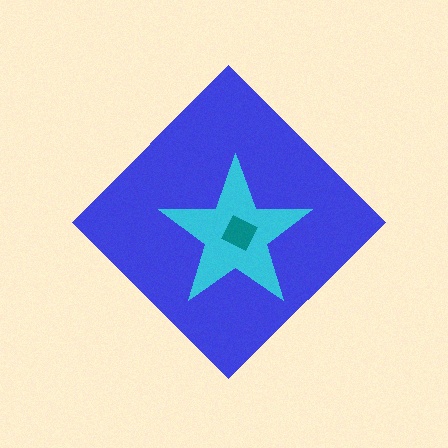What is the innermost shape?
The teal square.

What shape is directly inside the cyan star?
The teal square.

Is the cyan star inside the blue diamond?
Yes.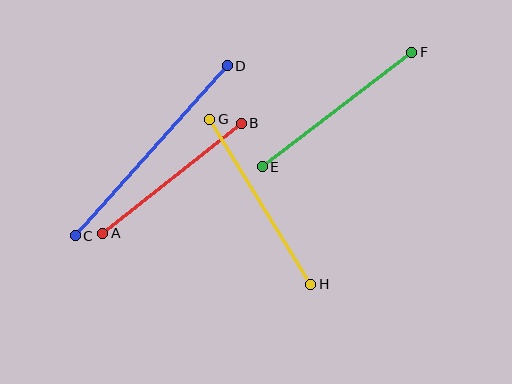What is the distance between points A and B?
The distance is approximately 177 pixels.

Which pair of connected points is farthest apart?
Points C and D are farthest apart.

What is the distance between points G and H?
The distance is approximately 193 pixels.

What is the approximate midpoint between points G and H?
The midpoint is at approximately (260, 202) pixels.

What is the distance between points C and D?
The distance is approximately 228 pixels.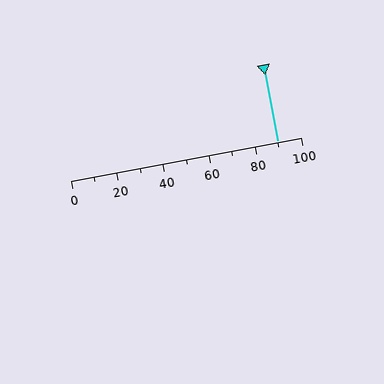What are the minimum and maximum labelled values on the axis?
The axis runs from 0 to 100.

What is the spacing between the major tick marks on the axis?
The major ticks are spaced 20 apart.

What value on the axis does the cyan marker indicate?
The marker indicates approximately 90.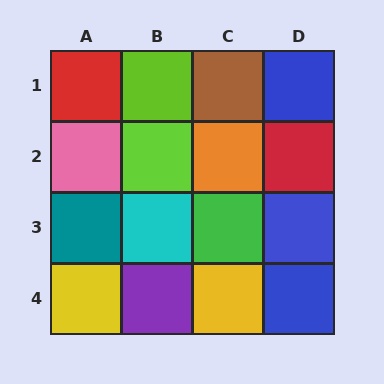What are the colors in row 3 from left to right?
Teal, cyan, green, blue.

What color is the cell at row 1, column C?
Brown.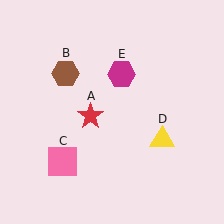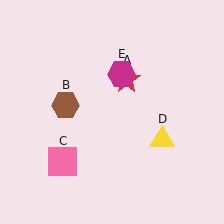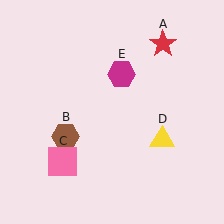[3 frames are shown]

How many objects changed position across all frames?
2 objects changed position: red star (object A), brown hexagon (object B).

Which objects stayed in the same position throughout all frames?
Pink square (object C) and yellow triangle (object D) and magenta hexagon (object E) remained stationary.